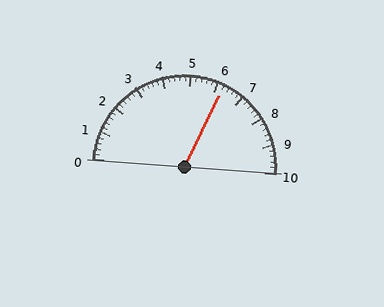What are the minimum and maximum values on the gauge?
The gauge ranges from 0 to 10.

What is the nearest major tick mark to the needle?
The nearest major tick mark is 6.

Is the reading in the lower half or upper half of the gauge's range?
The reading is in the upper half of the range (0 to 10).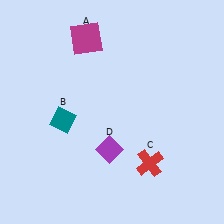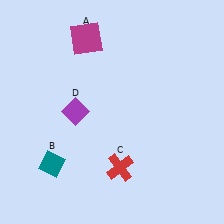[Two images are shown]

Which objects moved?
The objects that moved are: the teal diamond (B), the red cross (C), the purple diamond (D).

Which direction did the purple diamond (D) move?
The purple diamond (D) moved up.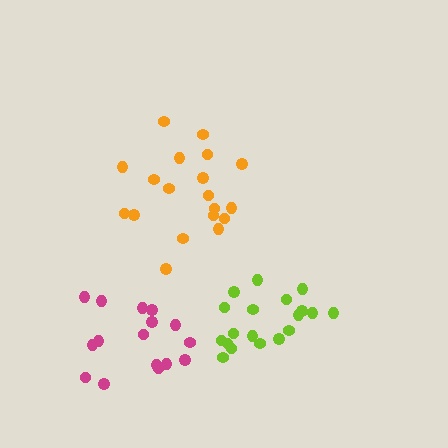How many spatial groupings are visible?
There are 3 spatial groupings.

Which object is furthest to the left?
The magenta cluster is leftmost.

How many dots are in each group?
Group 1: 19 dots, Group 2: 19 dots, Group 3: 16 dots (54 total).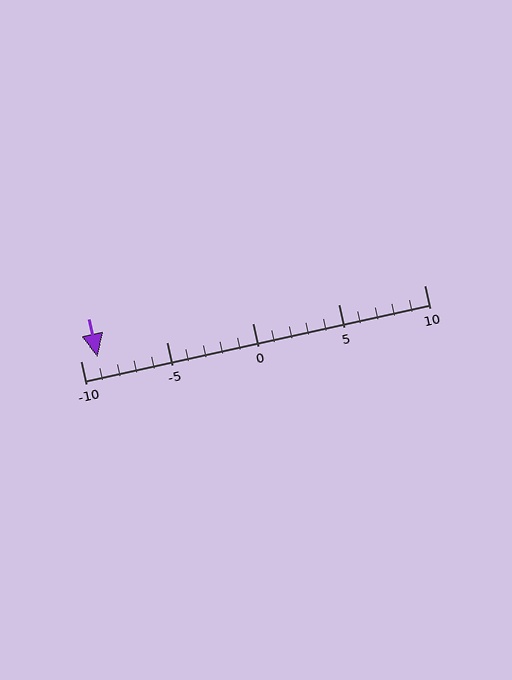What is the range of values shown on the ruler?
The ruler shows values from -10 to 10.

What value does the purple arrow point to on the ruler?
The purple arrow points to approximately -9.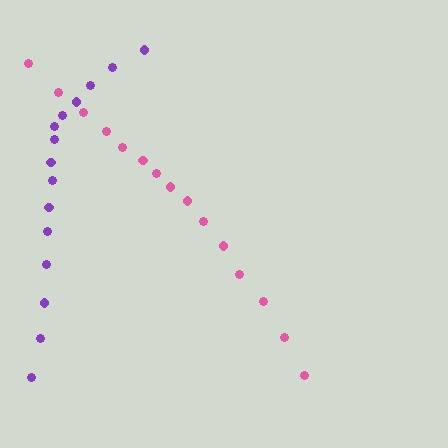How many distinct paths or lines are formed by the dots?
There are 2 distinct paths.